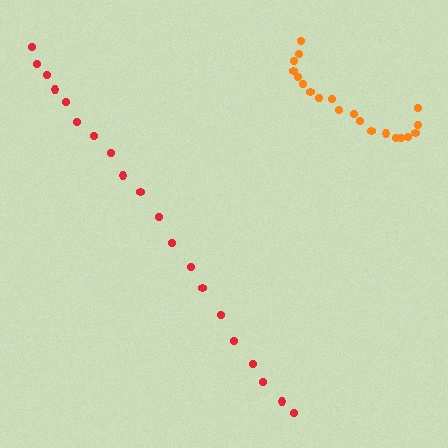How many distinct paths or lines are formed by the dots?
There are 2 distinct paths.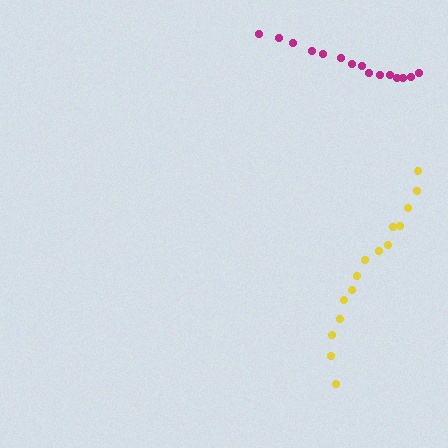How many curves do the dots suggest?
There are 2 distinct paths.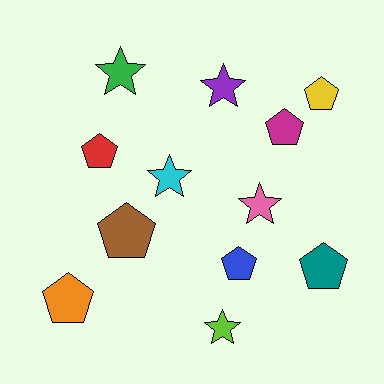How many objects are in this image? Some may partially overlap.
There are 12 objects.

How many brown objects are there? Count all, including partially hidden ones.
There is 1 brown object.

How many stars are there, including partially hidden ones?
There are 5 stars.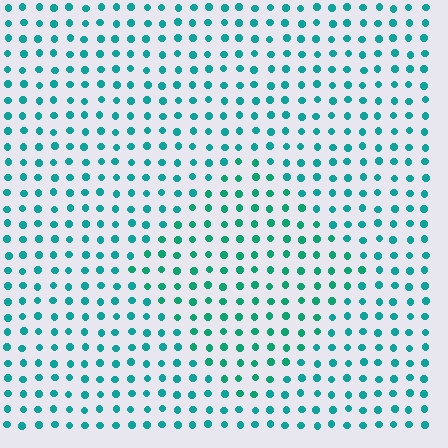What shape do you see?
I see a diamond.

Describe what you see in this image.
The image is filled with small teal elements in a uniform arrangement. A diamond-shaped region is visible where the elements are tinted to a slightly different hue, forming a subtle color boundary.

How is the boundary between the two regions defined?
The boundary is defined purely by a slight shift in hue (about 18 degrees). Spacing, size, and orientation are identical on both sides.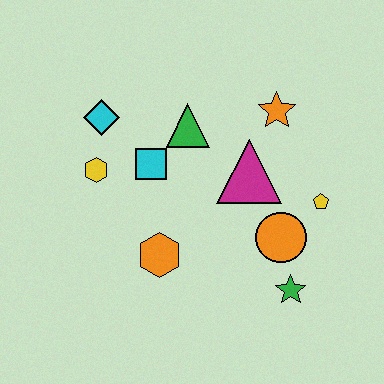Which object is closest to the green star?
The orange circle is closest to the green star.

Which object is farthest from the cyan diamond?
The green star is farthest from the cyan diamond.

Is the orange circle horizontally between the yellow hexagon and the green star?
Yes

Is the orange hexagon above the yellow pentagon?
No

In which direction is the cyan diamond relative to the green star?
The cyan diamond is to the left of the green star.